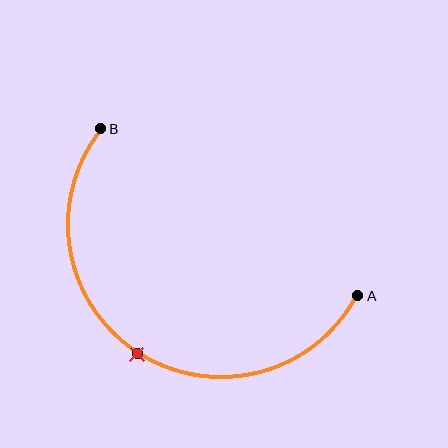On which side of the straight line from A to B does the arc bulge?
The arc bulges below the straight line connecting A and B.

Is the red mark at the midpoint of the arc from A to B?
Yes. The red mark lies on the arc at equal arc-length from both A and B — it is the arc midpoint.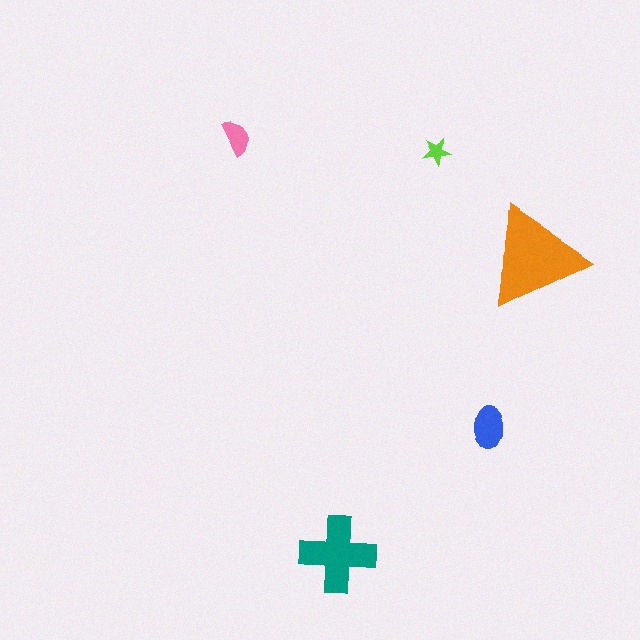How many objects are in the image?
There are 5 objects in the image.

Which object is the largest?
The orange triangle.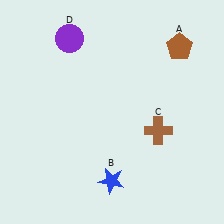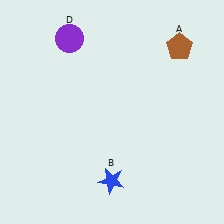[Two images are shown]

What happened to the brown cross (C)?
The brown cross (C) was removed in Image 2. It was in the bottom-right area of Image 1.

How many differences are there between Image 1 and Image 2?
There is 1 difference between the two images.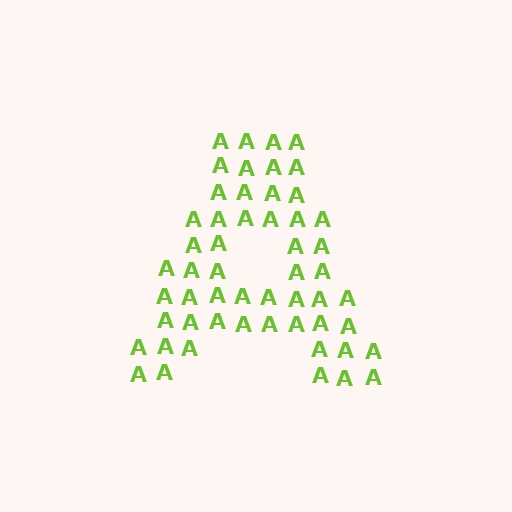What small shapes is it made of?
It is made of small letter A's.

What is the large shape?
The large shape is the letter A.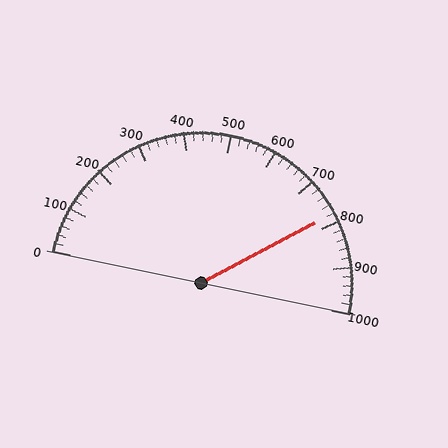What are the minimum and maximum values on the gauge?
The gauge ranges from 0 to 1000.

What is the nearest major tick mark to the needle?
The nearest major tick mark is 800.